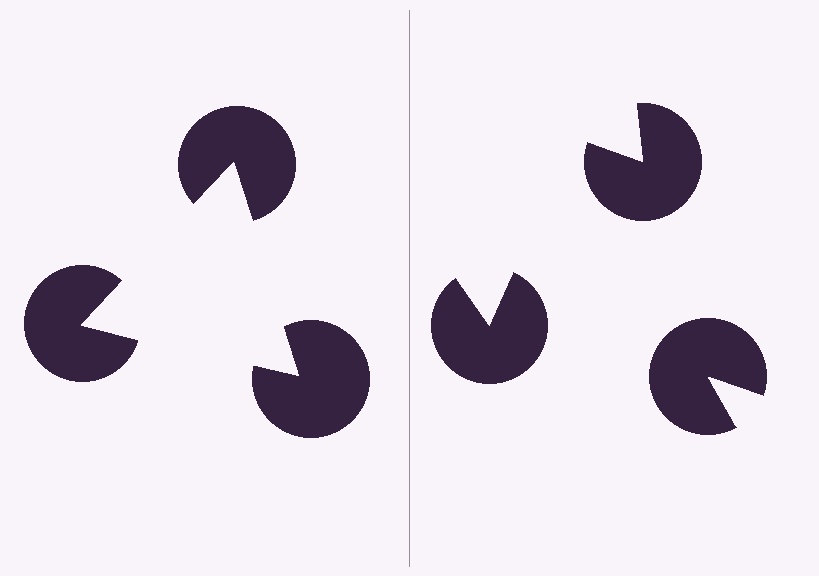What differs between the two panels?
The pac-man discs are positioned identically on both sides; only the wedge orientations differ. On the left they align to a triangle; on the right they are misaligned.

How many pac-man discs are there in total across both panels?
6 — 3 on each side.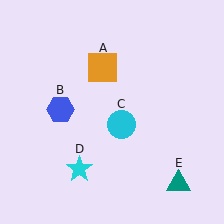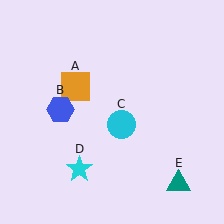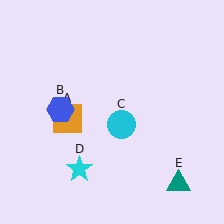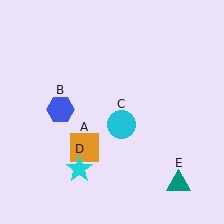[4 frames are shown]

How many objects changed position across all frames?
1 object changed position: orange square (object A).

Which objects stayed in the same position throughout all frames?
Blue hexagon (object B) and cyan circle (object C) and cyan star (object D) and teal triangle (object E) remained stationary.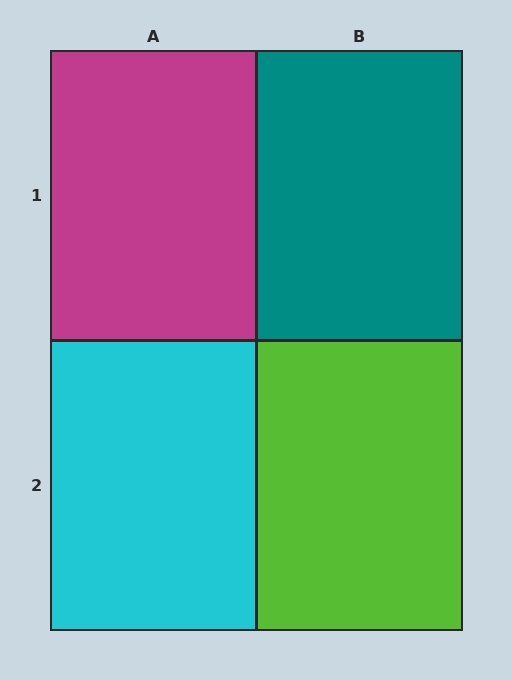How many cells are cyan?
1 cell is cyan.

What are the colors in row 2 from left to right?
Cyan, lime.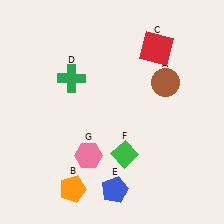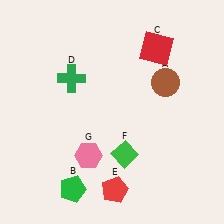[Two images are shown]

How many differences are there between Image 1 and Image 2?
There are 2 differences between the two images.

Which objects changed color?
B changed from orange to green. E changed from blue to red.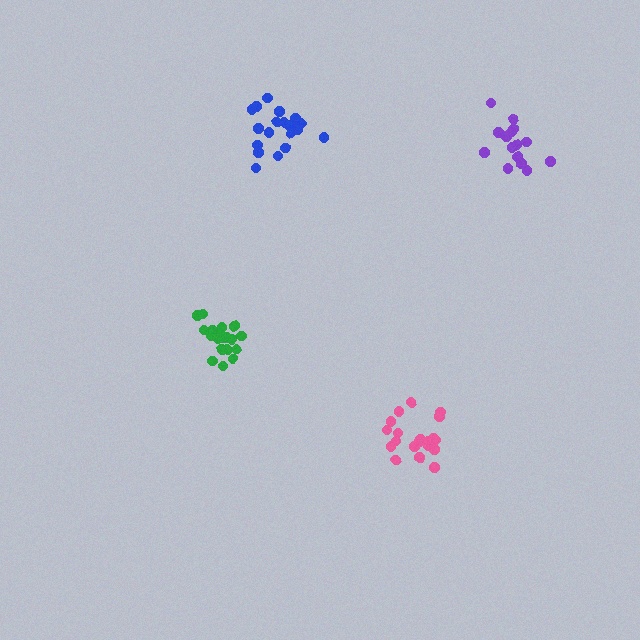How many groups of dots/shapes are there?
There are 4 groups.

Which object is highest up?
The blue cluster is topmost.